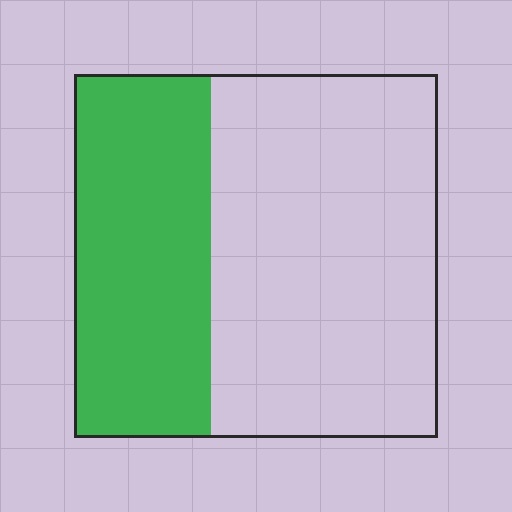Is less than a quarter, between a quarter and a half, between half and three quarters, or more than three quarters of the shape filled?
Between a quarter and a half.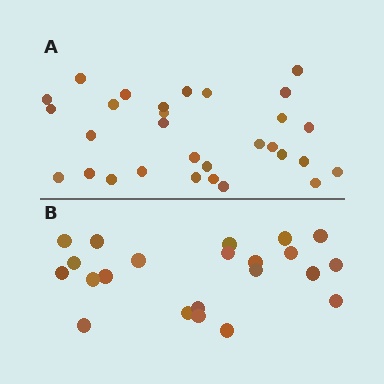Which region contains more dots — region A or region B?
Region A (the top region) has more dots.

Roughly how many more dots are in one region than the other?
Region A has roughly 8 or so more dots than region B.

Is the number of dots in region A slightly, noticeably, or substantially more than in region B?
Region A has noticeably more, but not dramatically so. The ratio is roughly 1.4 to 1.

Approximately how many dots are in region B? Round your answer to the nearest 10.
About 20 dots. (The exact count is 22, which rounds to 20.)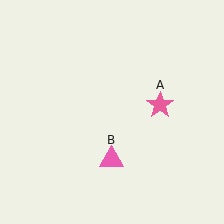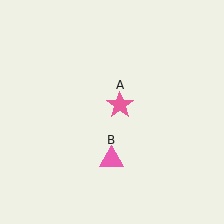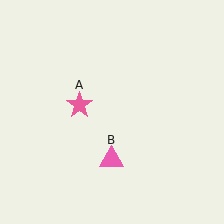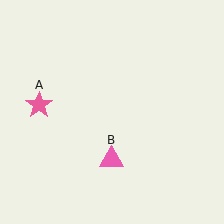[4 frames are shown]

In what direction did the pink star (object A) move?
The pink star (object A) moved left.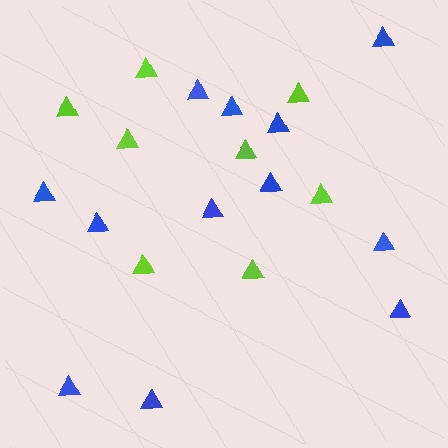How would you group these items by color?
There are 2 groups: one group of lime triangles (8) and one group of blue triangles (12).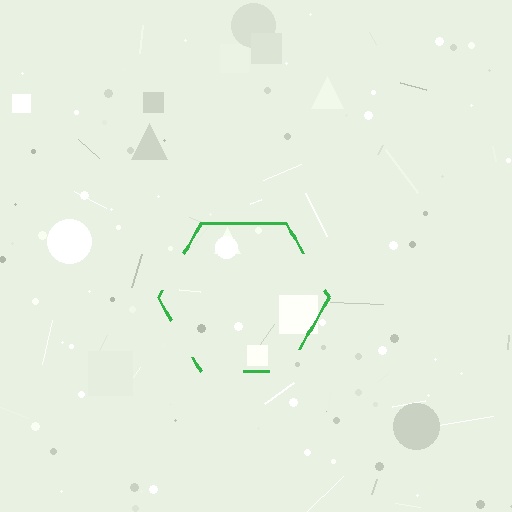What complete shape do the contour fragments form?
The contour fragments form a hexagon.